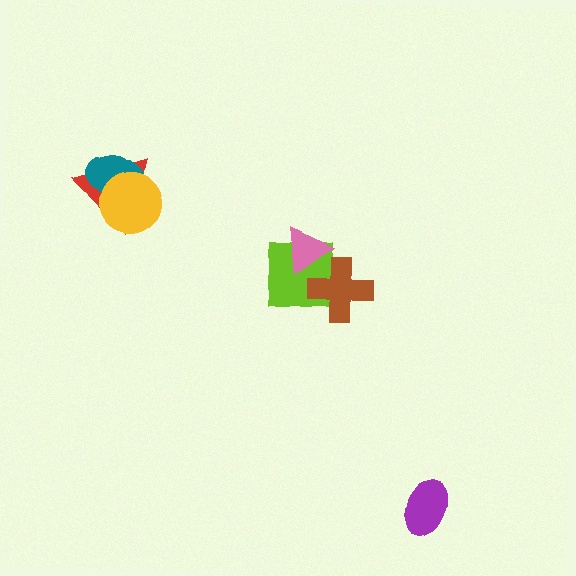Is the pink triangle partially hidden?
Yes, it is partially covered by another shape.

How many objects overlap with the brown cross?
2 objects overlap with the brown cross.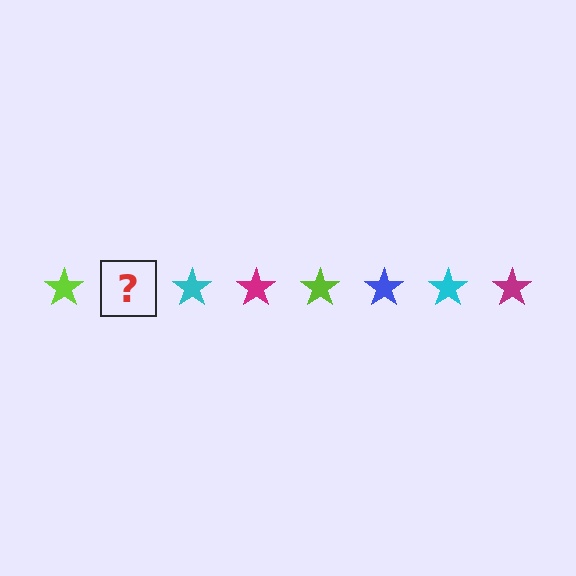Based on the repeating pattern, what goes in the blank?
The blank should be a blue star.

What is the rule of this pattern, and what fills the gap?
The rule is that the pattern cycles through lime, blue, cyan, magenta stars. The gap should be filled with a blue star.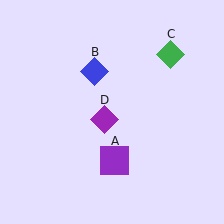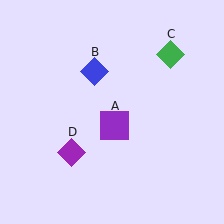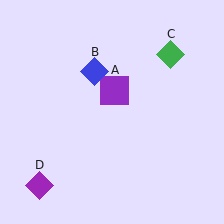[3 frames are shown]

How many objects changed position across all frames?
2 objects changed position: purple square (object A), purple diamond (object D).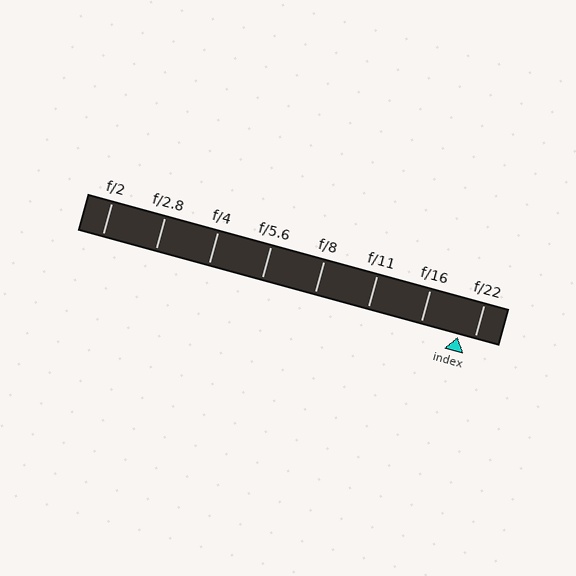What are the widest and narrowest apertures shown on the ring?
The widest aperture shown is f/2 and the narrowest is f/22.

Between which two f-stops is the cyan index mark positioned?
The index mark is between f/16 and f/22.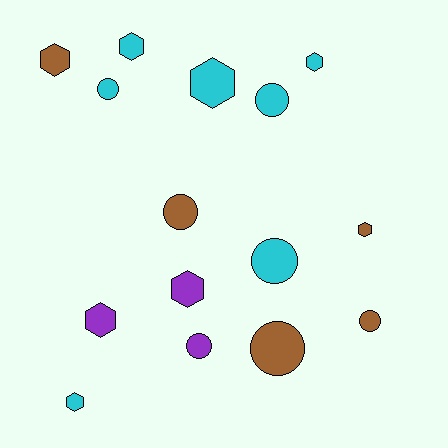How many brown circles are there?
There are 3 brown circles.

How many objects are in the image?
There are 15 objects.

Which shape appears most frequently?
Hexagon, with 8 objects.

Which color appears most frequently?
Cyan, with 7 objects.